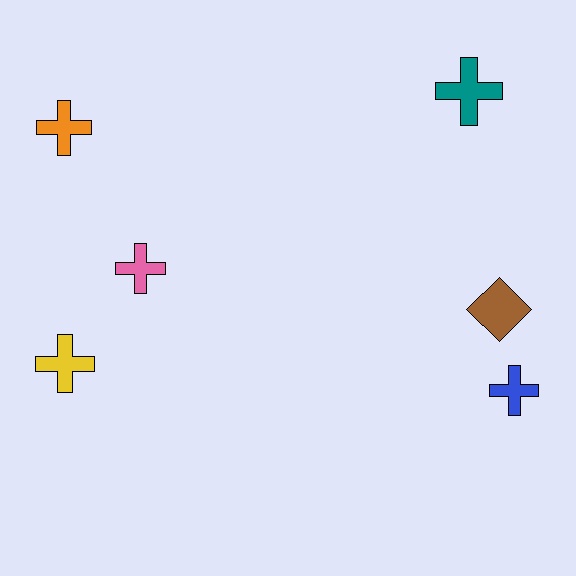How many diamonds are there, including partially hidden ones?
There is 1 diamond.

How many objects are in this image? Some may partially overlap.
There are 6 objects.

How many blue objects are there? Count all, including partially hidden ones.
There is 1 blue object.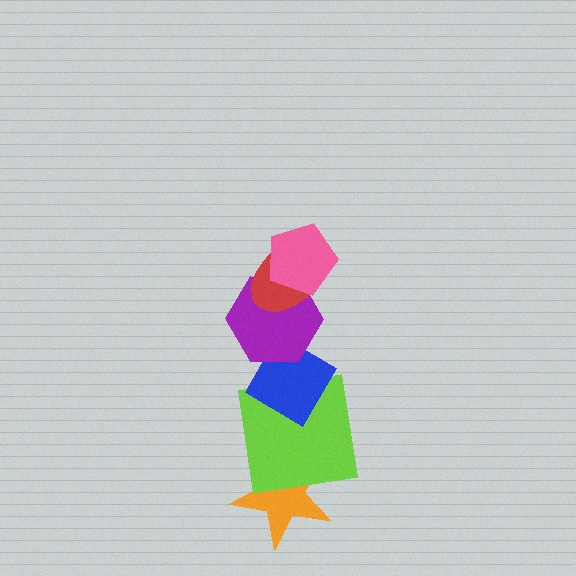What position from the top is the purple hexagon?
The purple hexagon is 3rd from the top.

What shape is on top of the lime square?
The blue diamond is on top of the lime square.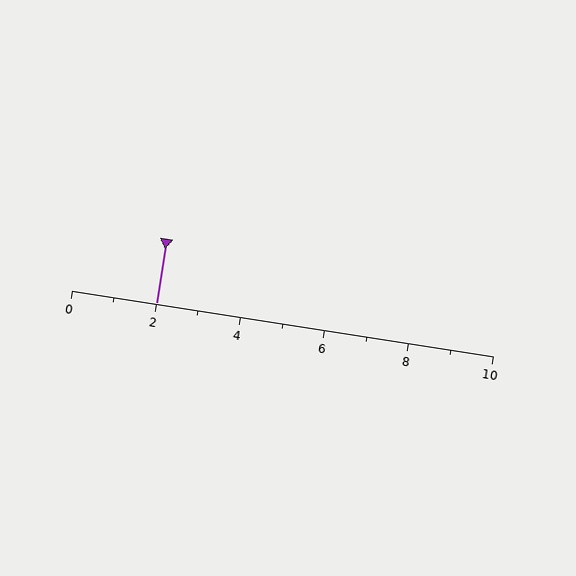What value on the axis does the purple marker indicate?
The marker indicates approximately 2.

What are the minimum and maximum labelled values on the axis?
The axis runs from 0 to 10.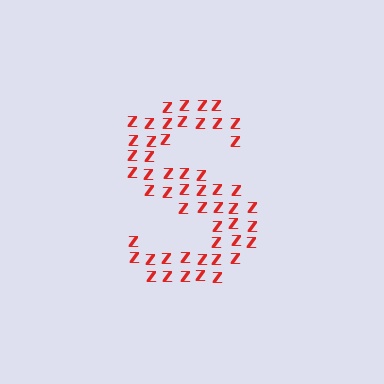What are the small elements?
The small elements are letter Z's.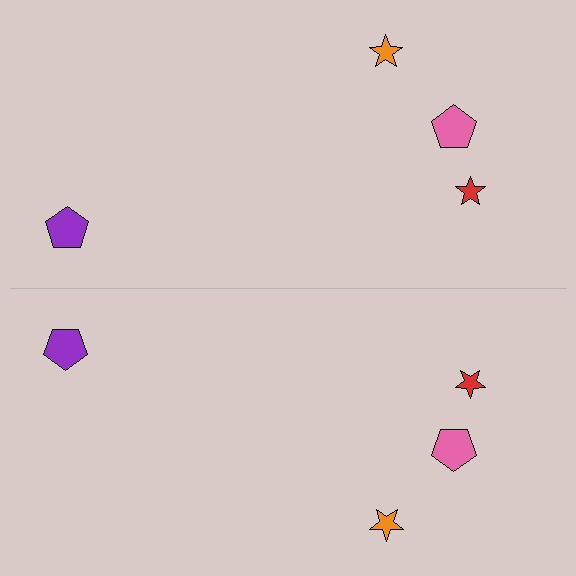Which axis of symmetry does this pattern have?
The pattern has a horizontal axis of symmetry running through the center of the image.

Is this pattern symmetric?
Yes, this pattern has bilateral (reflection) symmetry.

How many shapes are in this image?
There are 8 shapes in this image.